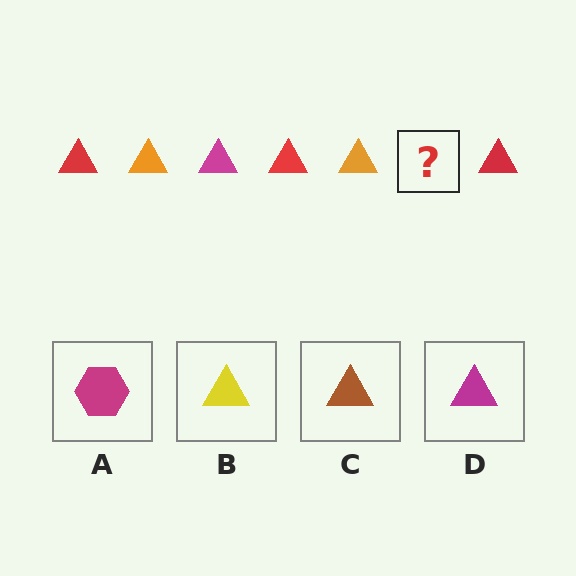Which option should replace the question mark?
Option D.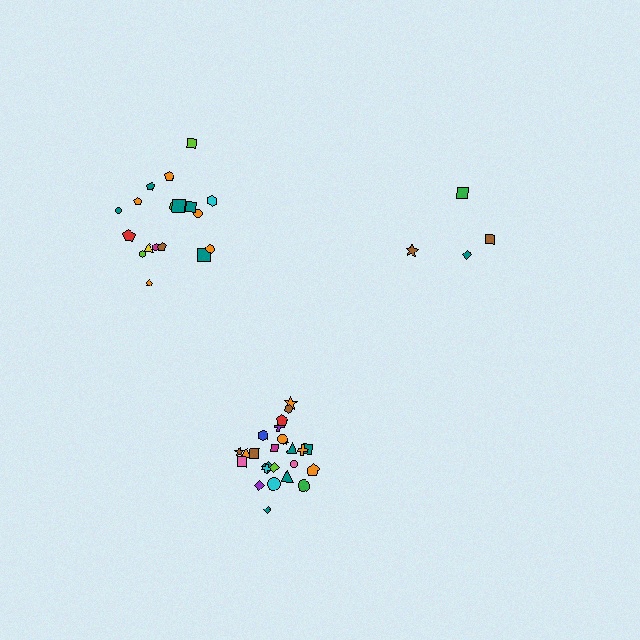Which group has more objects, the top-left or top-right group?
The top-left group.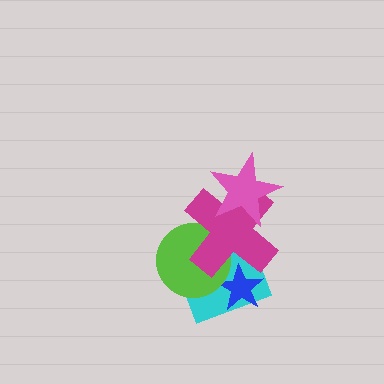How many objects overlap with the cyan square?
3 objects overlap with the cyan square.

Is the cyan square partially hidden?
Yes, it is partially covered by another shape.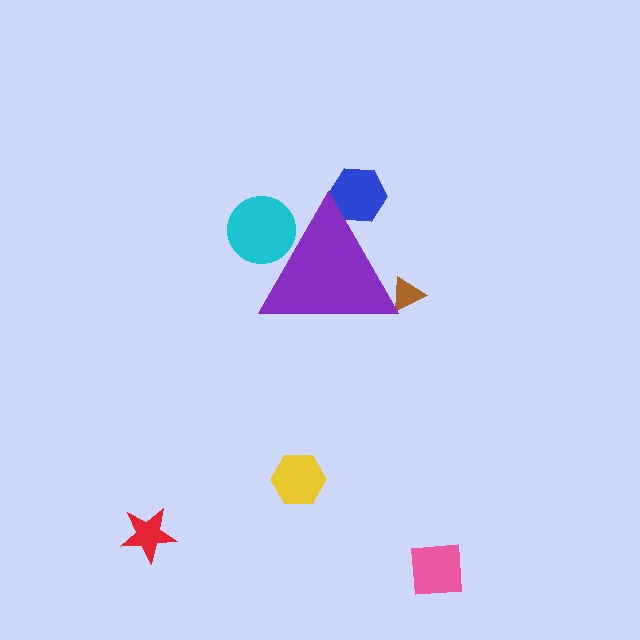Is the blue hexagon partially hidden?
Yes, the blue hexagon is partially hidden behind the purple triangle.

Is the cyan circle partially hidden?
Yes, the cyan circle is partially hidden behind the purple triangle.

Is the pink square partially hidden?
No, the pink square is fully visible.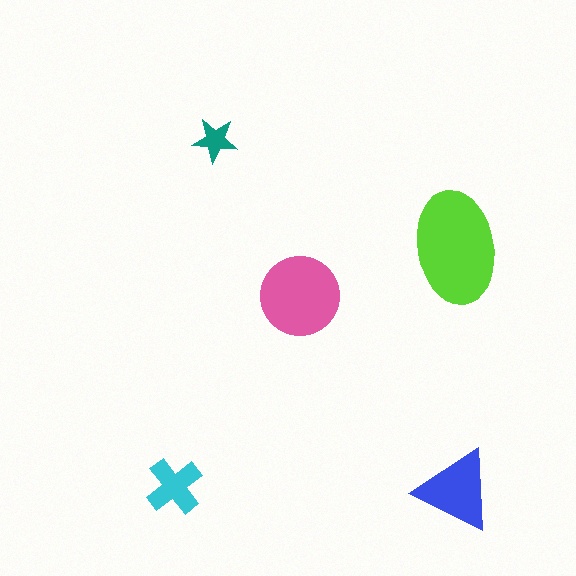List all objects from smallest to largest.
The teal star, the cyan cross, the blue triangle, the pink circle, the lime ellipse.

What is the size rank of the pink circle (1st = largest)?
2nd.